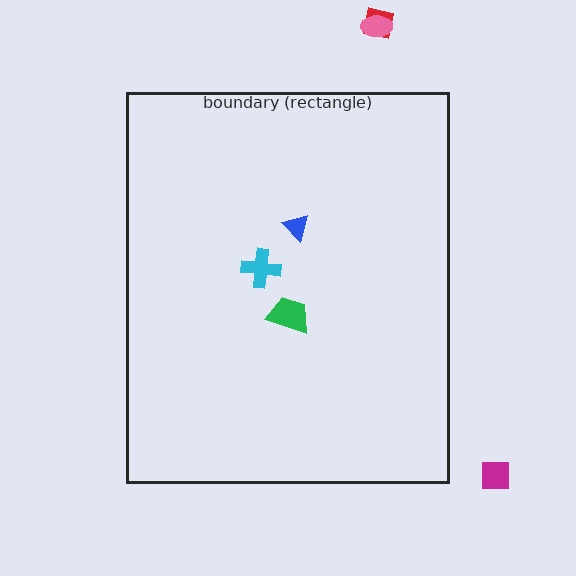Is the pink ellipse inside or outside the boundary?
Outside.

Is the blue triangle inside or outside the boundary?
Inside.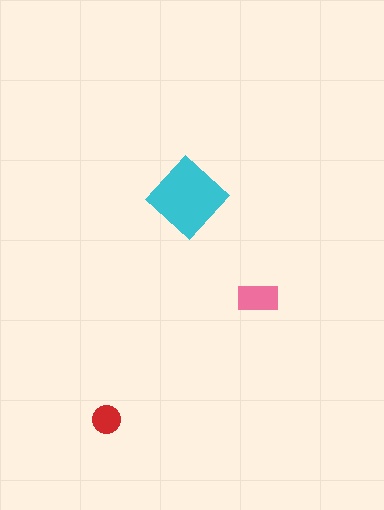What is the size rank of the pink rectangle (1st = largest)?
2nd.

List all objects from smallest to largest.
The red circle, the pink rectangle, the cyan diamond.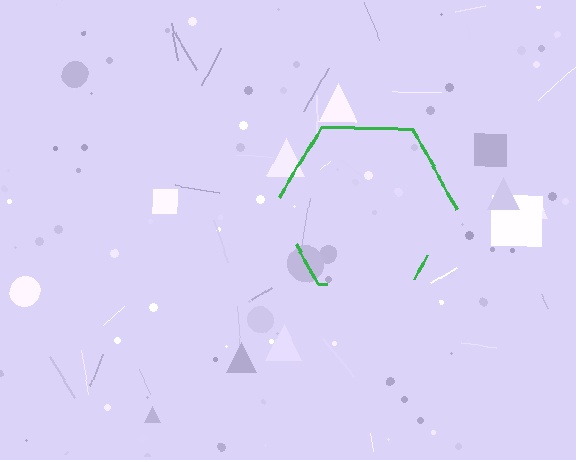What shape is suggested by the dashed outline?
The dashed outline suggests a hexagon.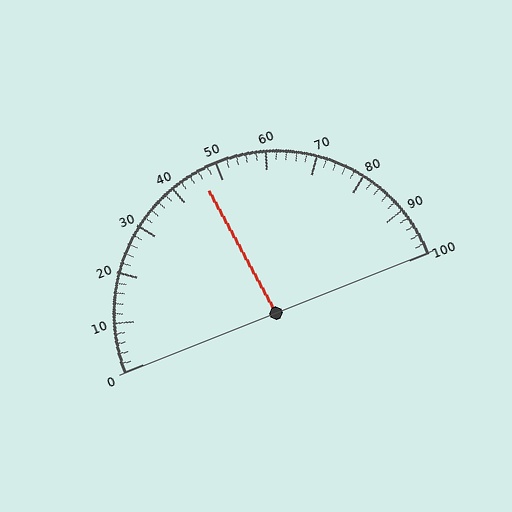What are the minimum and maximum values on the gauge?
The gauge ranges from 0 to 100.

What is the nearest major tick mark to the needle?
The nearest major tick mark is 50.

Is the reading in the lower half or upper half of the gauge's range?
The reading is in the lower half of the range (0 to 100).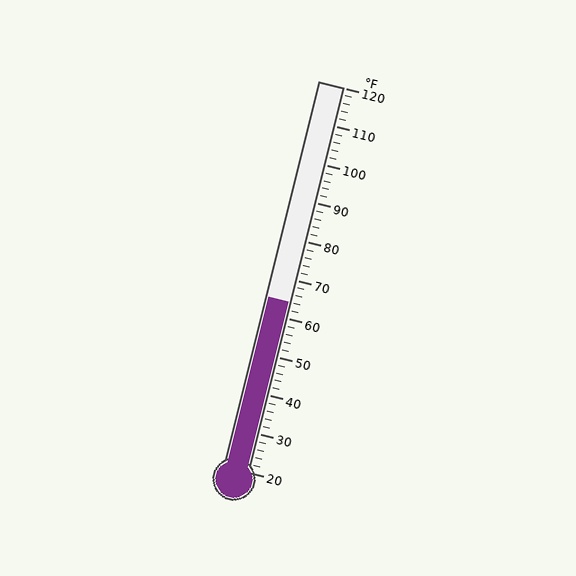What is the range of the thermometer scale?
The thermometer scale ranges from 20°F to 120°F.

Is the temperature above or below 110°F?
The temperature is below 110°F.